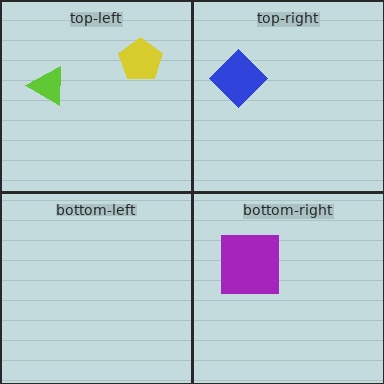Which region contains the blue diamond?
The top-right region.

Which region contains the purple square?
The bottom-right region.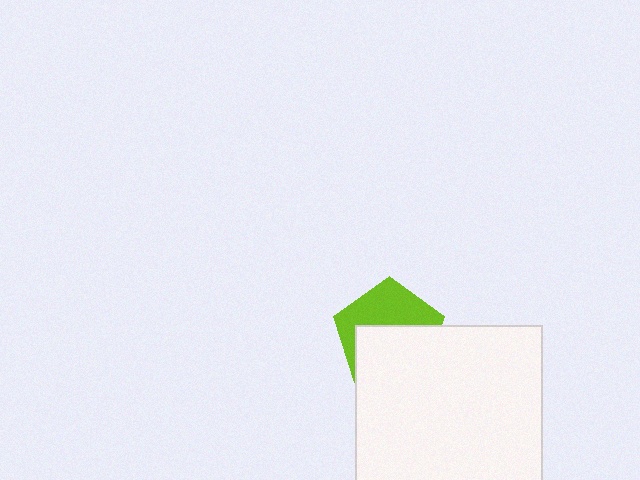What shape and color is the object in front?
The object in front is a white square.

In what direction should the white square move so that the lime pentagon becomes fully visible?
The white square should move down. That is the shortest direction to clear the overlap and leave the lime pentagon fully visible.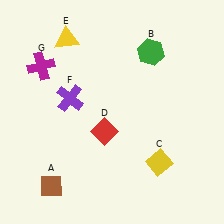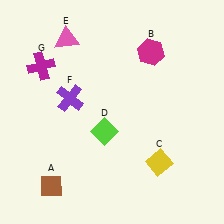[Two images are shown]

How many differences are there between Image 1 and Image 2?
There are 3 differences between the two images.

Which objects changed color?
B changed from green to magenta. D changed from red to lime. E changed from yellow to pink.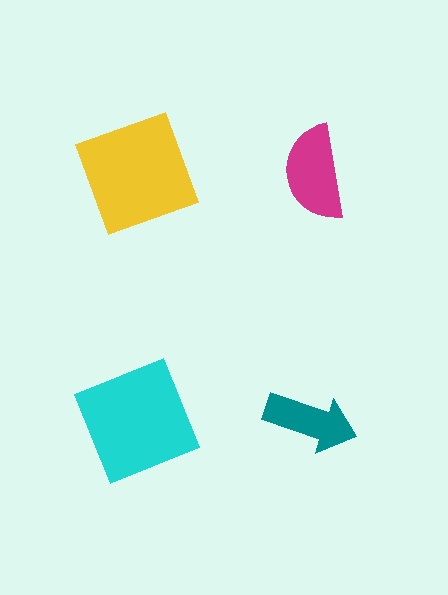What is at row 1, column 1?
A yellow square.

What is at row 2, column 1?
A cyan square.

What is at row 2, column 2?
A teal arrow.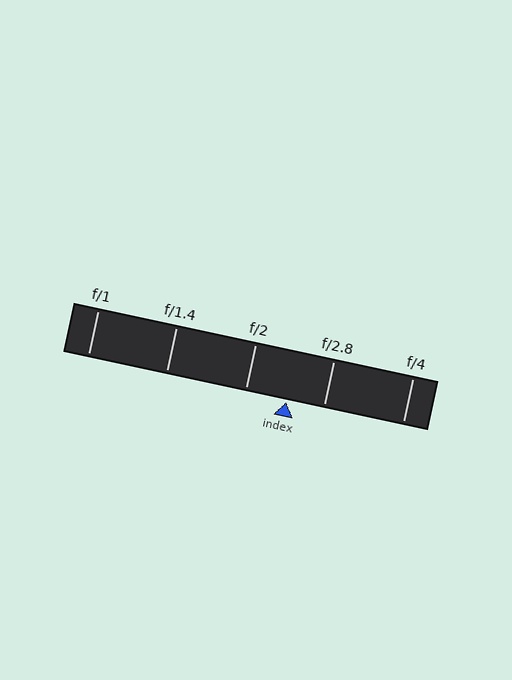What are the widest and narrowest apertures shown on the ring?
The widest aperture shown is f/1 and the narrowest is f/4.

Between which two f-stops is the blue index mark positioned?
The index mark is between f/2 and f/2.8.